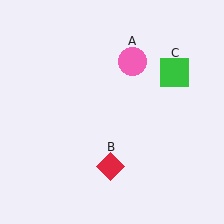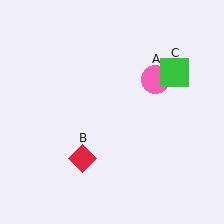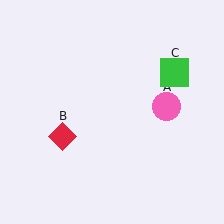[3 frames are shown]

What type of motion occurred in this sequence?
The pink circle (object A), red diamond (object B) rotated clockwise around the center of the scene.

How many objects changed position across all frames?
2 objects changed position: pink circle (object A), red diamond (object B).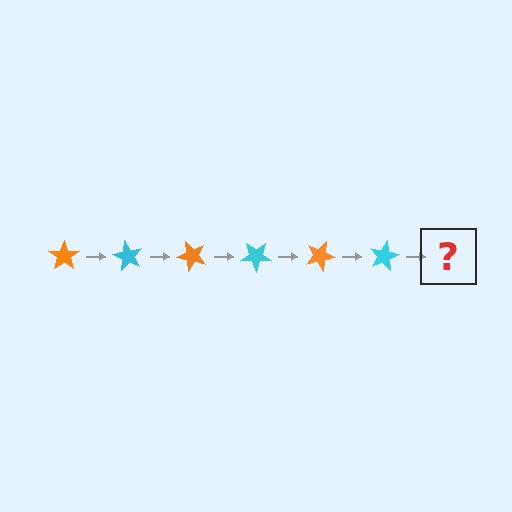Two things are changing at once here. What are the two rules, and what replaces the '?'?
The two rules are that it rotates 60 degrees each step and the color cycles through orange and cyan. The '?' should be an orange star, rotated 360 degrees from the start.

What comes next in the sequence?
The next element should be an orange star, rotated 360 degrees from the start.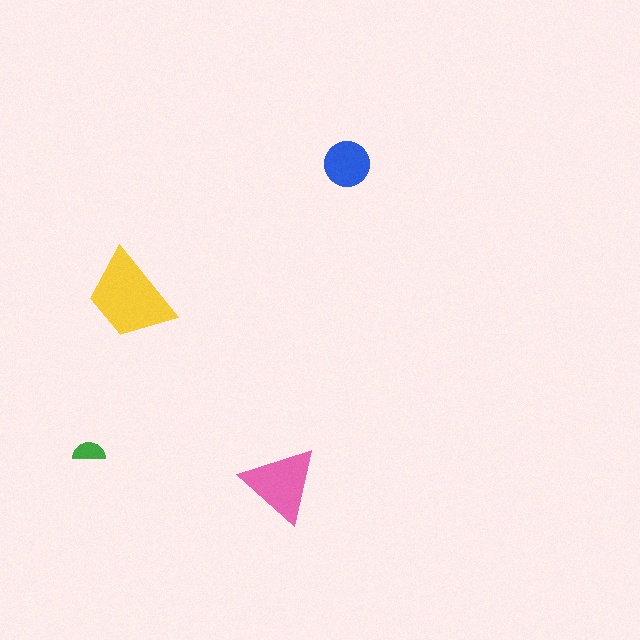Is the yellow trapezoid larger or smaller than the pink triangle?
Larger.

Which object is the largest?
The yellow trapezoid.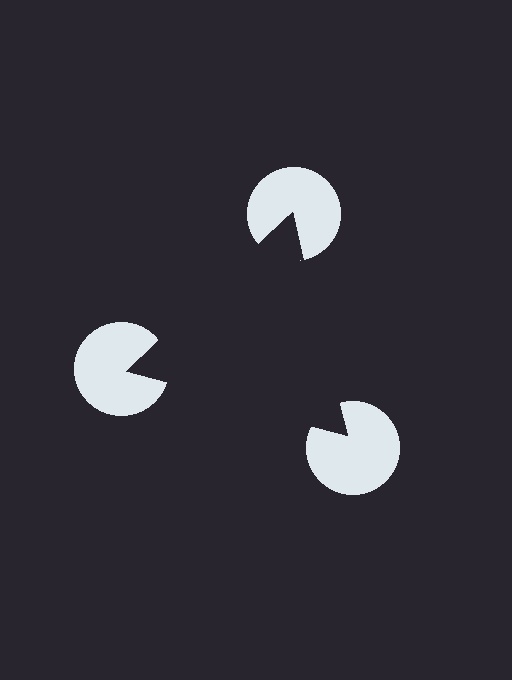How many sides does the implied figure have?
3 sides.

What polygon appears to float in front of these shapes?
An illusory triangle — its edges are inferred from the aligned wedge cuts in the pac-man discs, not physically drawn.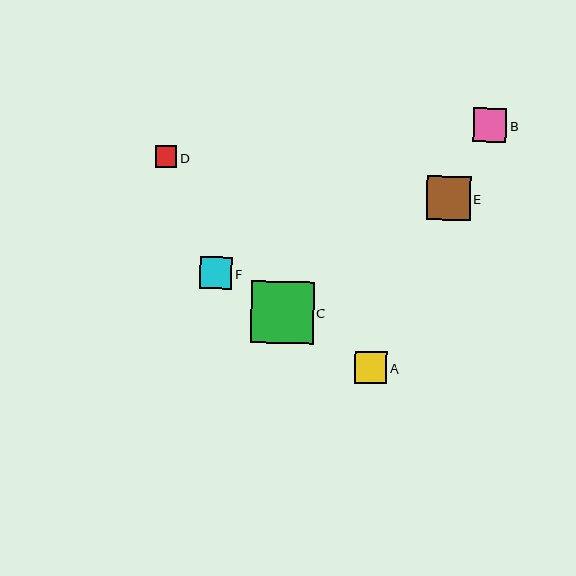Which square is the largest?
Square C is the largest with a size of approximately 63 pixels.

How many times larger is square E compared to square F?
Square E is approximately 1.4 times the size of square F.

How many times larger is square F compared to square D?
Square F is approximately 1.5 times the size of square D.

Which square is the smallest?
Square D is the smallest with a size of approximately 21 pixels.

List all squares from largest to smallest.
From largest to smallest: C, E, B, A, F, D.